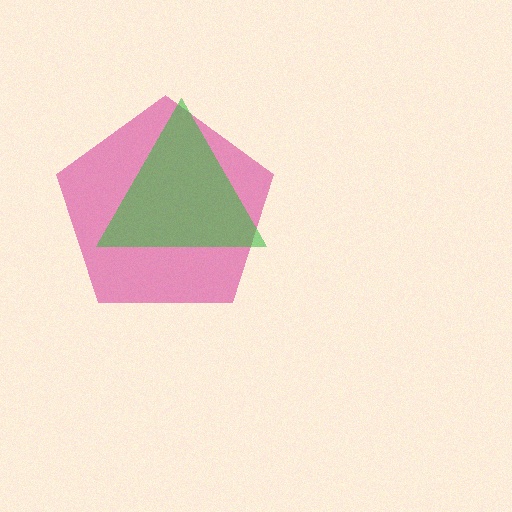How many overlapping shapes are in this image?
There are 2 overlapping shapes in the image.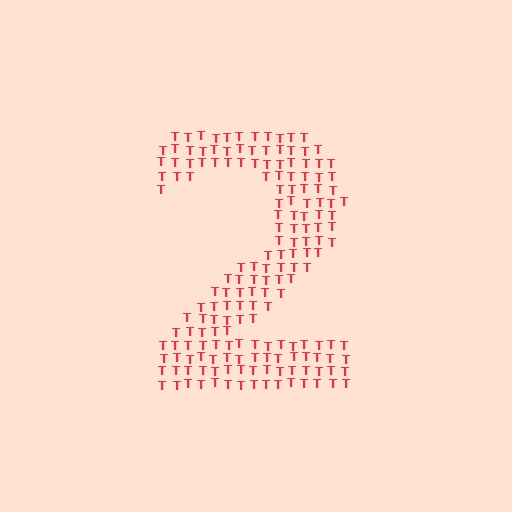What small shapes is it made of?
It is made of small letter T's.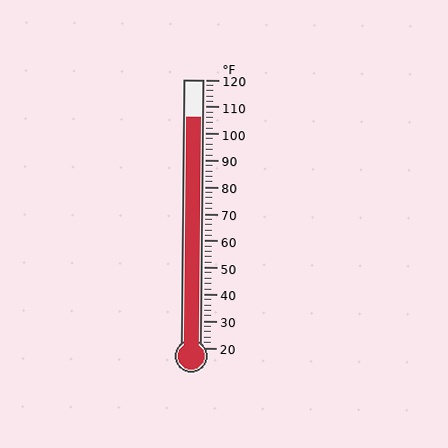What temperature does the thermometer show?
The thermometer shows approximately 106°F.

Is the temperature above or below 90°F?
The temperature is above 90°F.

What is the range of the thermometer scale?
The thermometer scale ranges from 20°F to 120°F.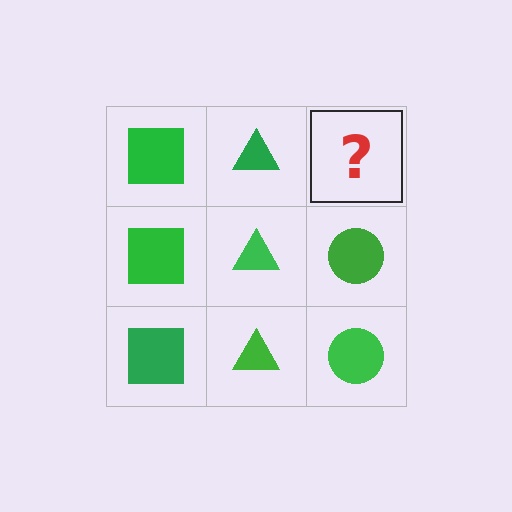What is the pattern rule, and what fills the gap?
The rule is that each column has a consistent shape. The gap should be filled with a green circle.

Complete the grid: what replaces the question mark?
The question mark should be replaced with a green circle.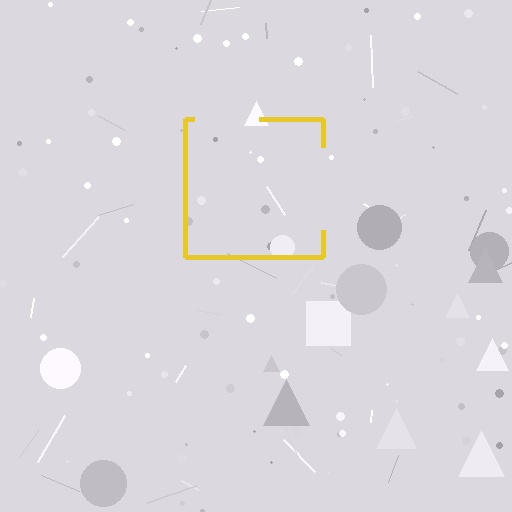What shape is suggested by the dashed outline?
The dashed outline suggests a square.